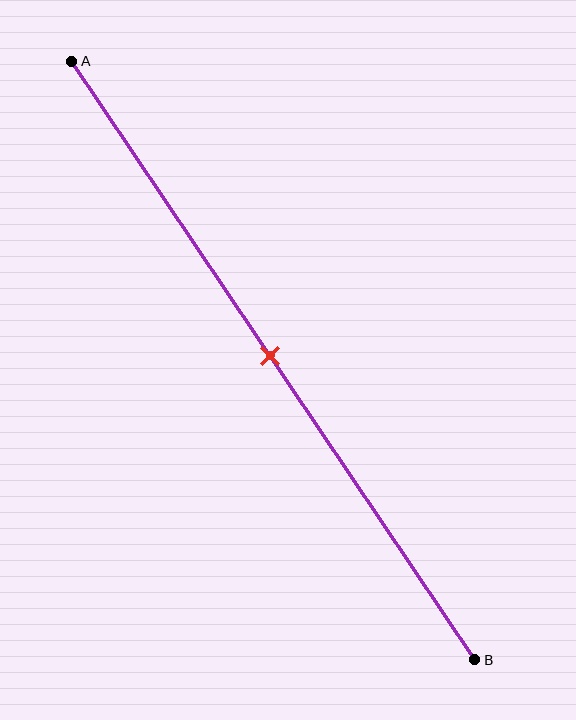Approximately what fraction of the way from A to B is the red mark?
The red mark is approximately 50% of the way from A to B.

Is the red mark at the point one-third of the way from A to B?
No, the mark is at about 50% from A, not at the 33% one-third point.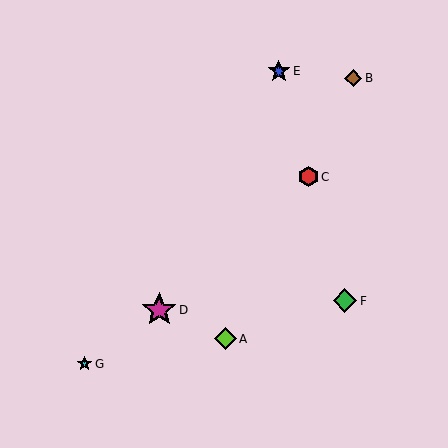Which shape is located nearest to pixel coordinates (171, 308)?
The magenta star (labeled D) at (159, 310) is nearest to that location.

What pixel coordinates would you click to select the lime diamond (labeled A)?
Click at (225, 339) to select the lime diamond A.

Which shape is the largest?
The magenta star (labeled D) is the largest.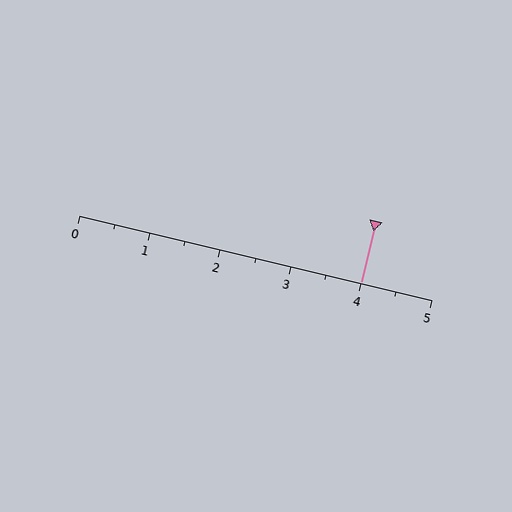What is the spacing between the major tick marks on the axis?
The major ticks are spaced 1 apart.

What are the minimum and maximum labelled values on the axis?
The axis runs from 0 to 5.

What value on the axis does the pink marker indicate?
The marker indicates approximately 4.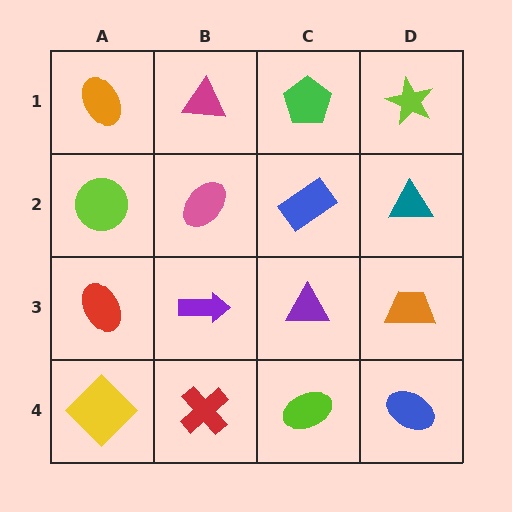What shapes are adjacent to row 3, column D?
A teal triangle (row 2, column D), a blue ellipse (row 4, column D), a purple triangle (row 3, column C).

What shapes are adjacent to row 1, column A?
A lime circle (row 2, column A), a magenta triangle (row 1, column B).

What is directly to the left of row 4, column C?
A red cross.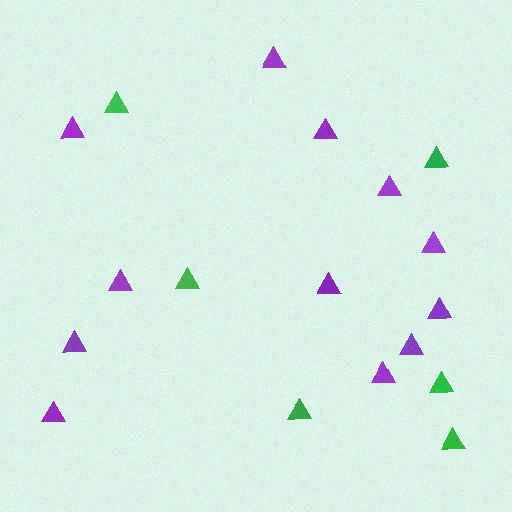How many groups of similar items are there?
There are 2 groups: one group of green triangles (6) and one group of purple triangles (12).